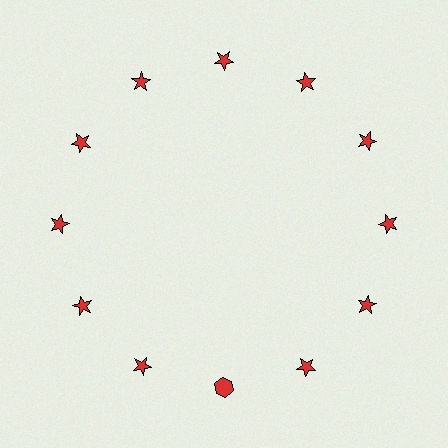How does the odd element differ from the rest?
It has a different shape: hexagon instead of star.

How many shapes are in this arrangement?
There are 12 shapes arranged in a ring pattern.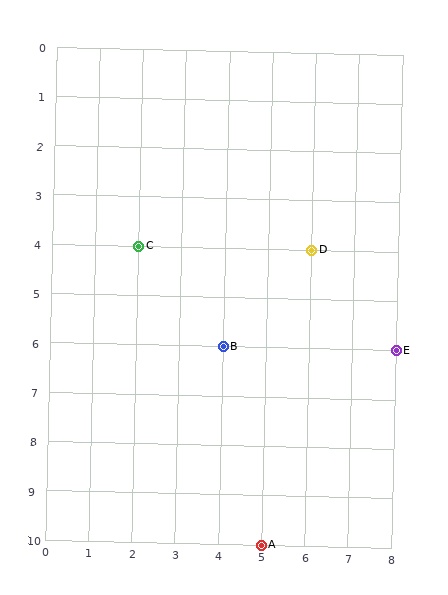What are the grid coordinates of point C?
Point C is at grid coordinates (2, 4).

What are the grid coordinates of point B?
Point B is at grid coordinates (4, 6).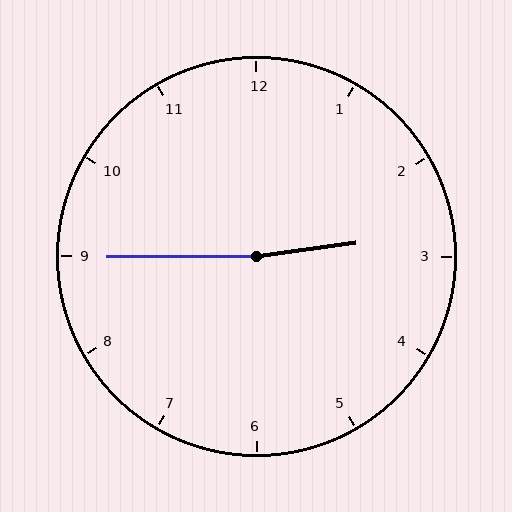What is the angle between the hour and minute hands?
Approximately 172 degrees.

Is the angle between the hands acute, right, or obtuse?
It is obtuse.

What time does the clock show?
2:45.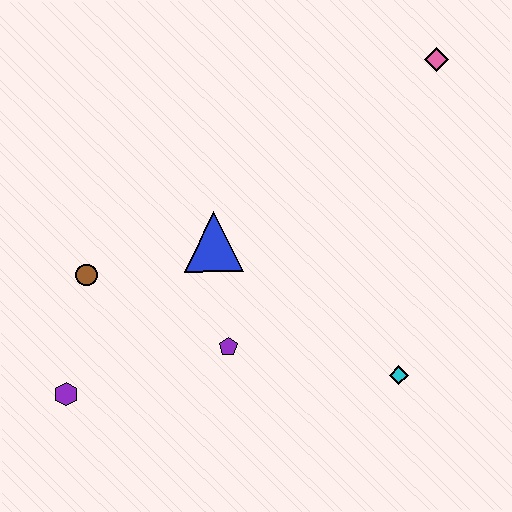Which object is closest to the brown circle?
The purple hexagon is closest to the brown circle.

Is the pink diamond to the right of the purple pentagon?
Yes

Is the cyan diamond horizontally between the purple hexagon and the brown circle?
No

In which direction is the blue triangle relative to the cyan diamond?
The blue triangle is to the left of the cyan diamond.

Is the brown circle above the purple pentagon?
Yes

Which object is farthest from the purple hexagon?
The pink diamond is farthest from the purple hexagon.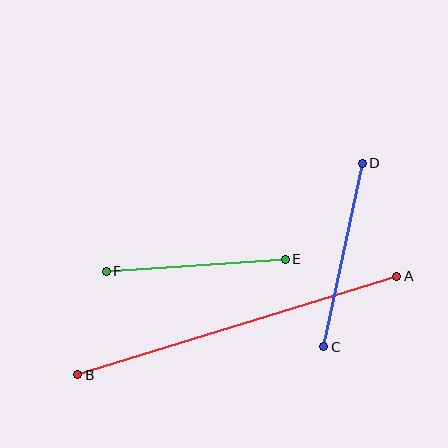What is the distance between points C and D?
The distance is approximately 187 pixels.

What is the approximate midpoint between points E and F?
The midpoint is at approximately (196, 265) pixels.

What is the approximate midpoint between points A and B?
The midpoint is at approximately (237, 326) pixels.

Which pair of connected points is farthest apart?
Points A and B are farthest apart.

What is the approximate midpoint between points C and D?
The midpoint is at approximately (343, 255) pixels.